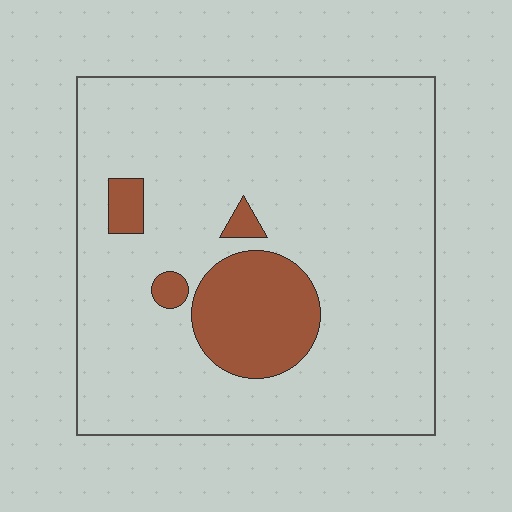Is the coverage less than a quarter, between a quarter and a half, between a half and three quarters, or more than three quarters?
Less than a quarter.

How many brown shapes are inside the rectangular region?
4.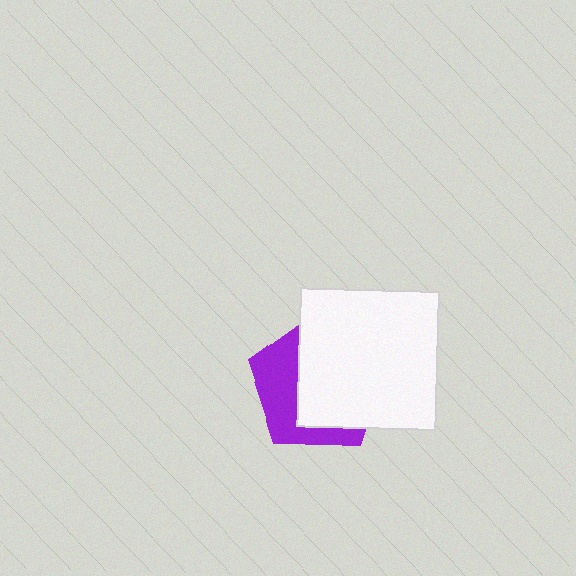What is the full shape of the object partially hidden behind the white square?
The partially hidden object is a purple pentagon.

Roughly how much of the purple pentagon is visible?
A small part of it is visible (roughly 38%).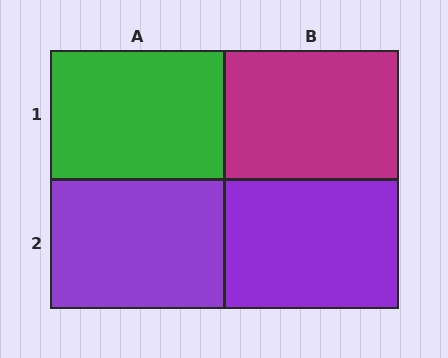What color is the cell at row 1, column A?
Green.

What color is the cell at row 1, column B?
Magenta.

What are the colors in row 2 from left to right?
Purple, purple.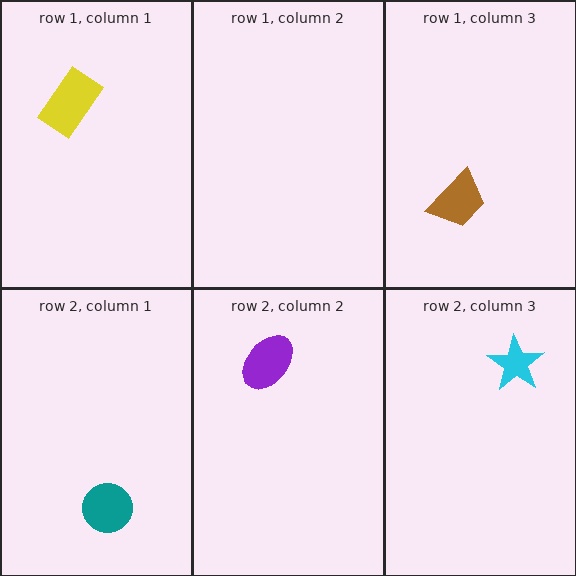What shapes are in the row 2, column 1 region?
The teal circle.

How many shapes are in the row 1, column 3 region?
1.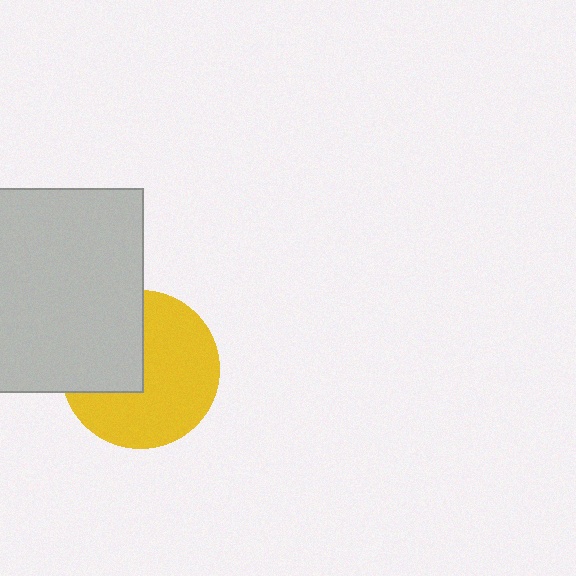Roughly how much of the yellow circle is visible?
About half of it is visible (roughly 64%).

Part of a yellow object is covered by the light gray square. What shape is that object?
It is a circle.